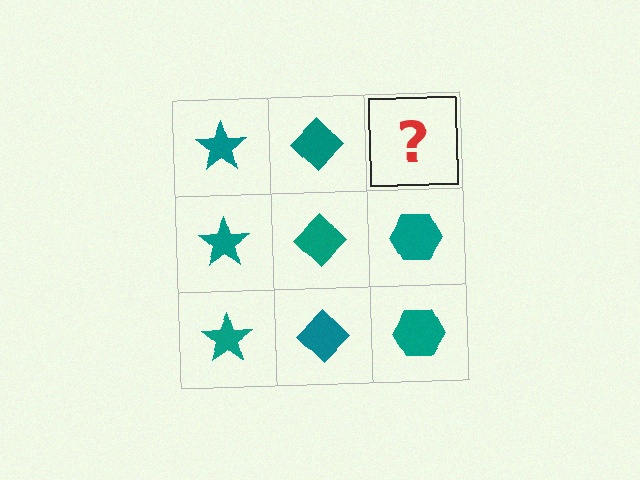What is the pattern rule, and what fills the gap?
The rule is that each column has a consistent shape. The gap should be filled with a teal hexagon.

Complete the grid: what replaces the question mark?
The question mark should be replaced with a teal hexagon.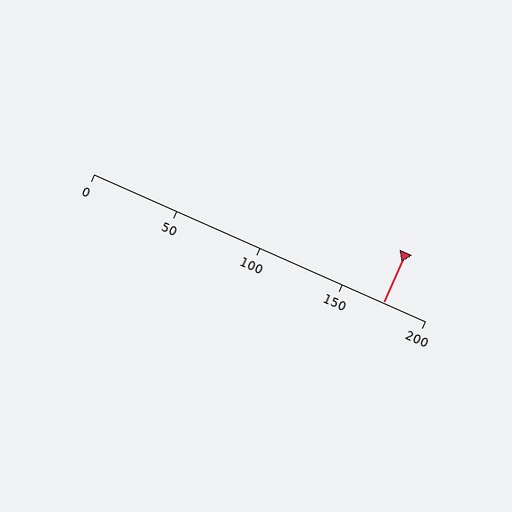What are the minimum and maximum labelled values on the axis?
The axis runs from 0 to 200.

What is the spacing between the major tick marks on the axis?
The major ticks are spaced 50 apart.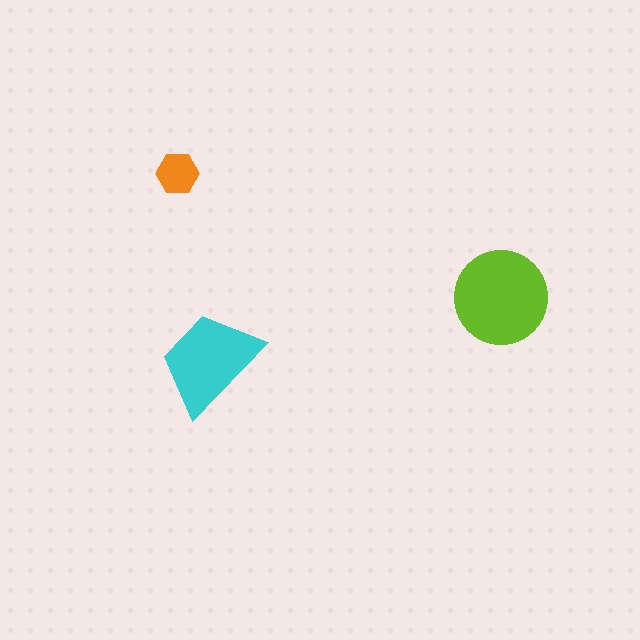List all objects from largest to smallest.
The lime circle, the cyan trapezoid, the orange hexagon.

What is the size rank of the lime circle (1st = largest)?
1st.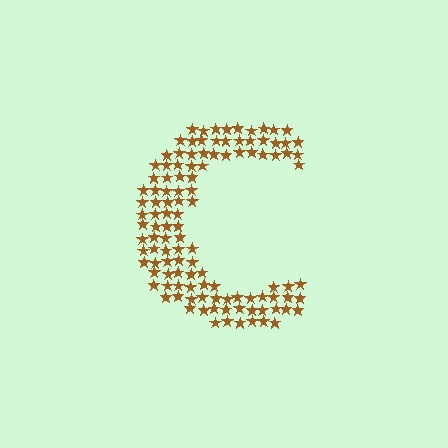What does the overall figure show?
The overall figure shows the letter C.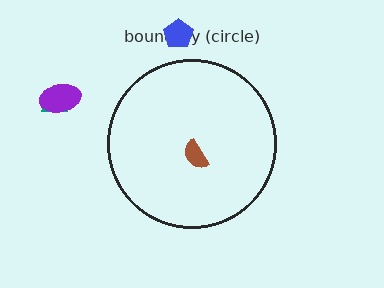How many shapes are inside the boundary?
1 inside, 3 outside.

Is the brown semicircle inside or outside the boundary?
Inside.